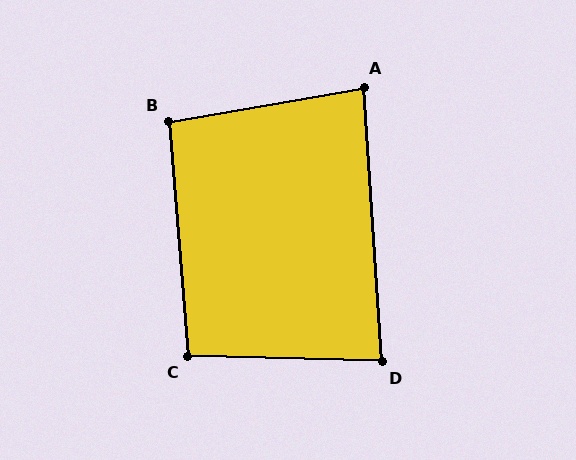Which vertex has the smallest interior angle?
A, at approximately 84 degrees.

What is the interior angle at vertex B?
Approximately 95 degrees (obtuse).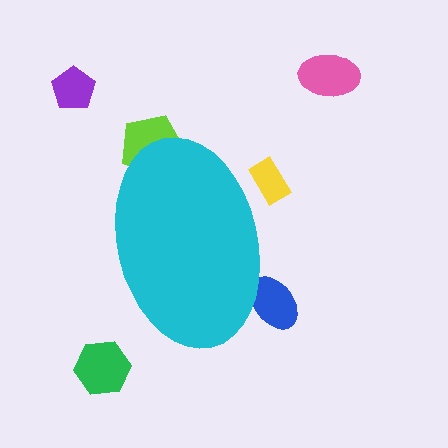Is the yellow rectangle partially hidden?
Yes, the yellow rectangle is partially hidden behind the cyan ellipse.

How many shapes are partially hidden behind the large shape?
3 shapes are partially hidden.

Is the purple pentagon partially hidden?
No, the purple pentagon is fully visible.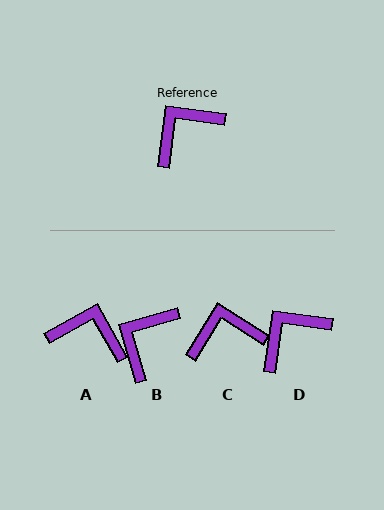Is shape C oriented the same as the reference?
No, it is off by about 25 degrees.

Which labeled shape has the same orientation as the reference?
D.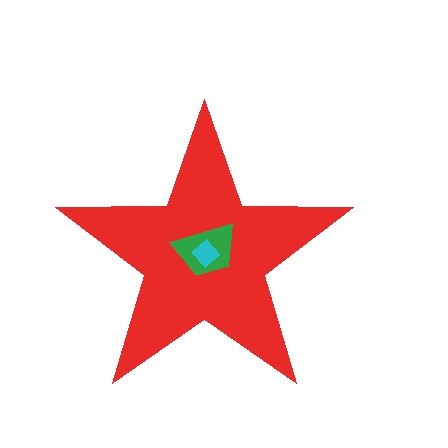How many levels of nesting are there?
3.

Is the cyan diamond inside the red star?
Yes.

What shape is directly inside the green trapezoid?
The cyan diamond.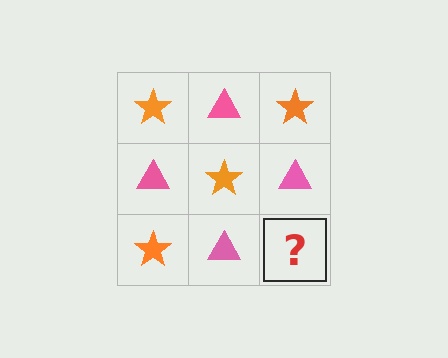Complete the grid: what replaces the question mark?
The question mark should be replaced with an orange star.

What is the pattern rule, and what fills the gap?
The rule is that it alternates orange star and pink triangle in a checkerboard pattern. The gap should be filled with an orange star.